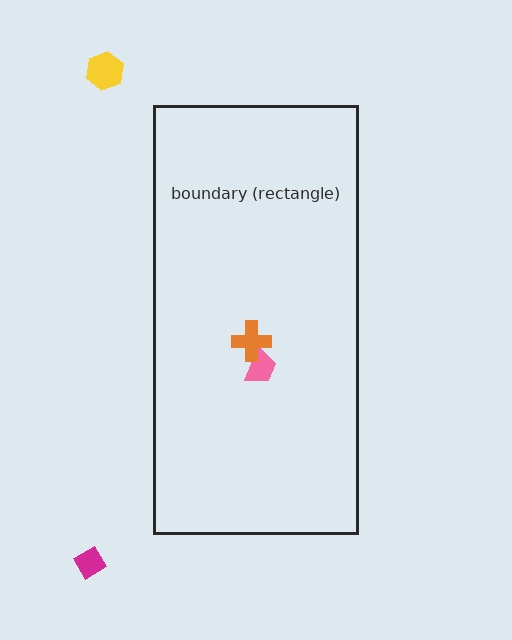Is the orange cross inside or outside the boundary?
Inside.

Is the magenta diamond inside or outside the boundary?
Outside.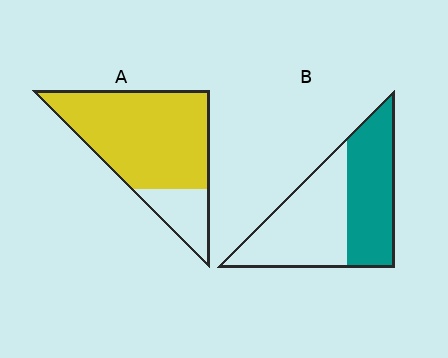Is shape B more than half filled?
Roughly half.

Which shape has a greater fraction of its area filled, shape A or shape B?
Shape A.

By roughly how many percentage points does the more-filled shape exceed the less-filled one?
By roughly 35 percentage points (A over B).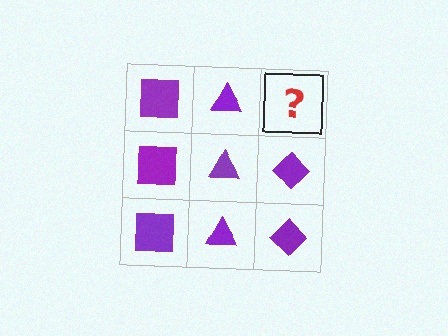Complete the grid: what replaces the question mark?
The question mark should be replaced with a purple diamond.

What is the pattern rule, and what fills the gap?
The rule is that each column has a consistent shape. The gap should be filled with a purple diamond.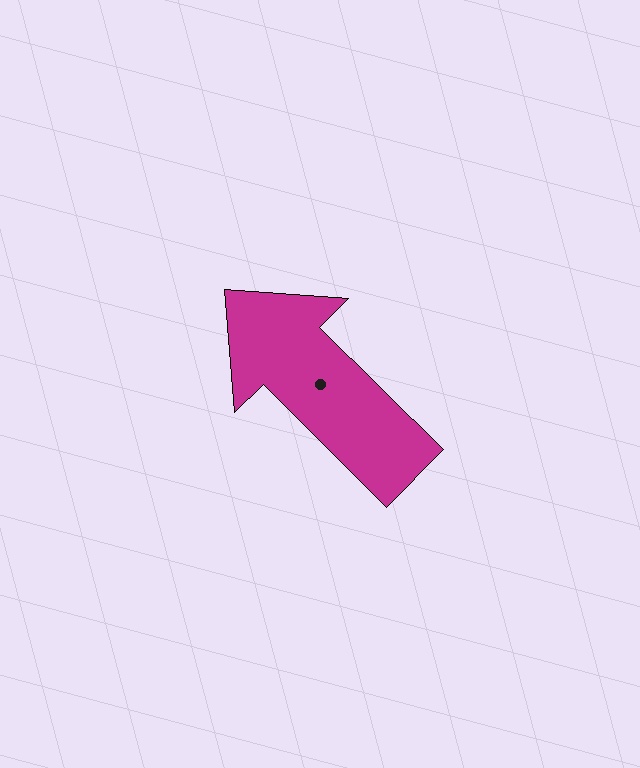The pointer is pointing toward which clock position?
Roughly 10 o'clock.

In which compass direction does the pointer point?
Northwest.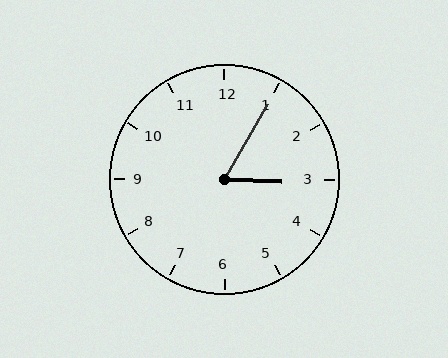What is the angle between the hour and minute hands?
Approximately 62 degrees.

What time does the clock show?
3:05.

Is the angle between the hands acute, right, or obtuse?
It is acute.